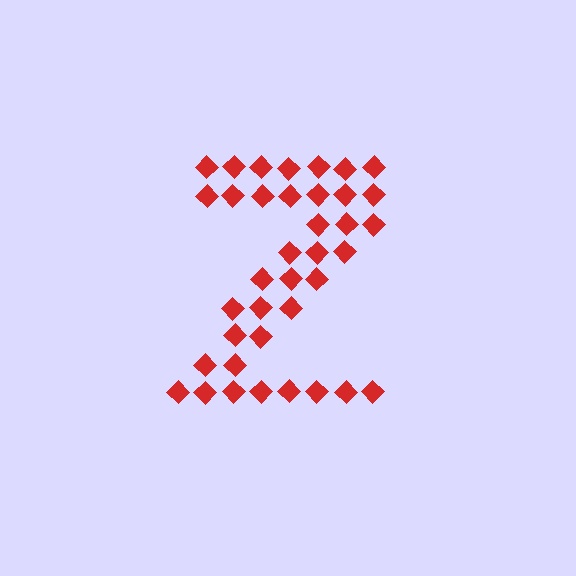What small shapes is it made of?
It is made of small diamonds.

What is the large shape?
The large shape is the letter Z.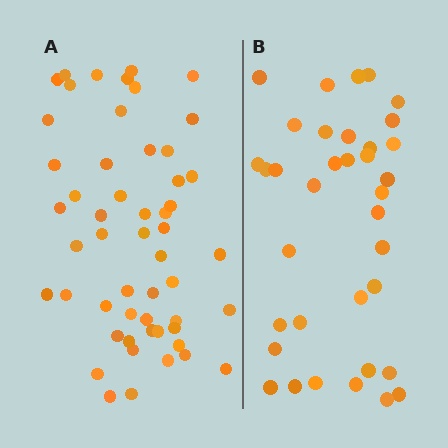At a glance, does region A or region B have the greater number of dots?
Region A (the left region) has more dots.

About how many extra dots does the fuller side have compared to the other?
Region A has approximately 15 more dots than region B.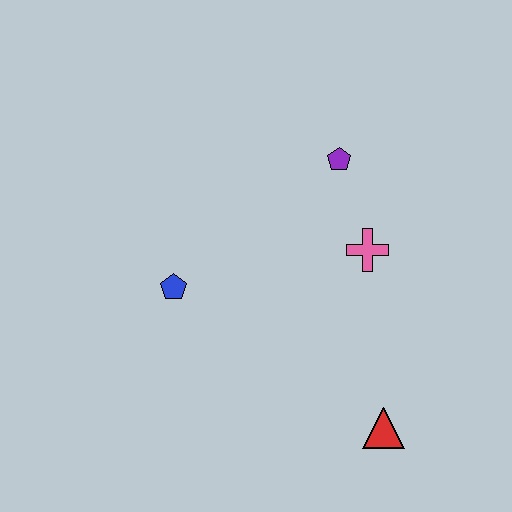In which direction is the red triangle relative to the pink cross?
The red triangle is below the pink cross.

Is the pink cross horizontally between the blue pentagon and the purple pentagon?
No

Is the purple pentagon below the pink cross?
No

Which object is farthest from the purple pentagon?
The red triangle is farthest from the purple pentagon.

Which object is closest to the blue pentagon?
The pink cross is closest to the blue pentagon.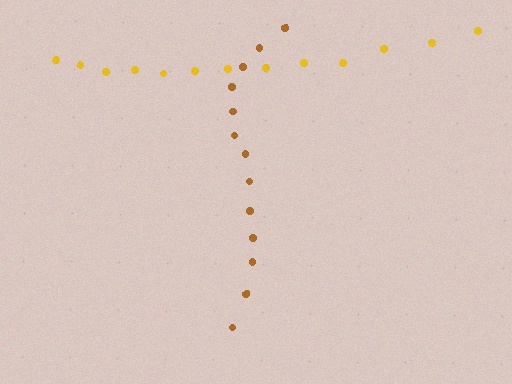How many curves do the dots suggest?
There are 2 distinct paths.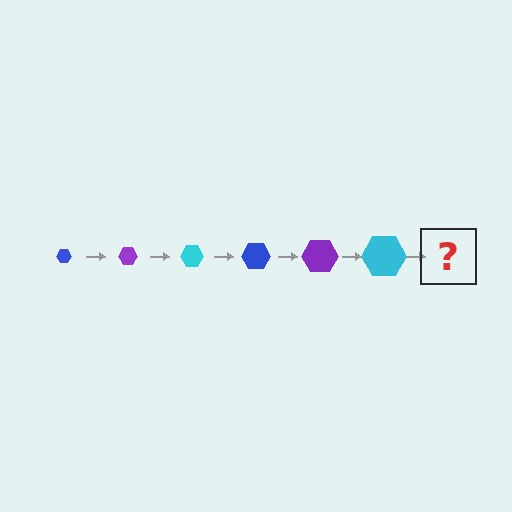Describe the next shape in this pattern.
It should be a blue hexagon, larger than the previous one.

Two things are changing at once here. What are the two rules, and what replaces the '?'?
The two rules are that the hexagon grows larger each step and the color cycles through blue, purple, and cyan. The '?' should be a blue hexagon, larger than the previous one.